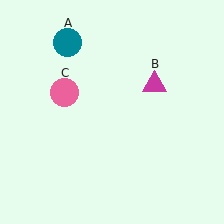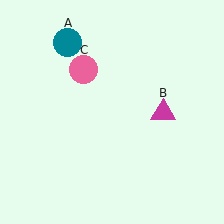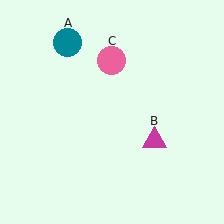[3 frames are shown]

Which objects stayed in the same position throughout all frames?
Teal circle (object A) remained stationary.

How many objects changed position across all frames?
2 objects changed position: magenta triangle (object B), pink circle (object C).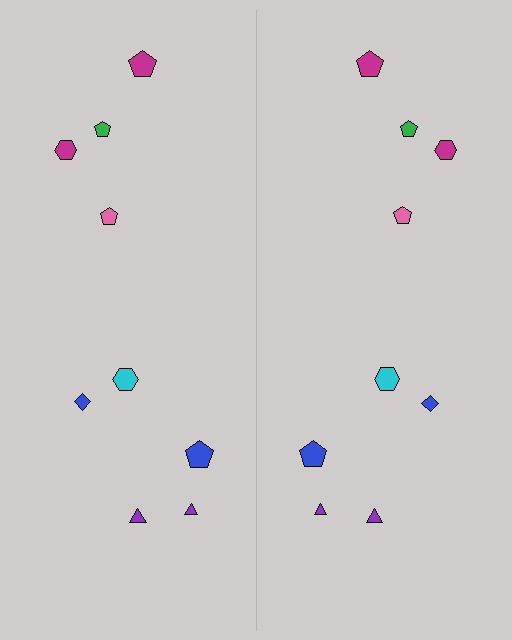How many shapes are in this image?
There are 18 shapes in this image.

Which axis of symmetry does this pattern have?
The pattern has a vertical axis of symmetry running through the center of the image.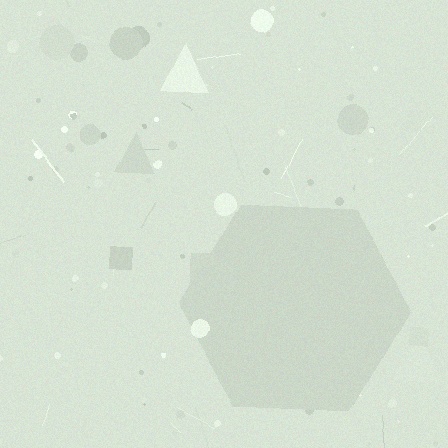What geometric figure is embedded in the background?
A hexagon is embedded in the background.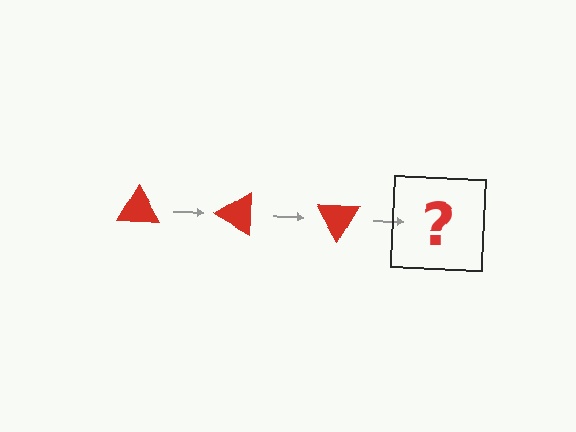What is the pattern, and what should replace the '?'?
The pattern is that the triangle rotates 30 degrees each step. The '?' should be a red triangle rotated 90 degrees.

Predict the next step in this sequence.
The next step is a red triangle rotated 90 degrees.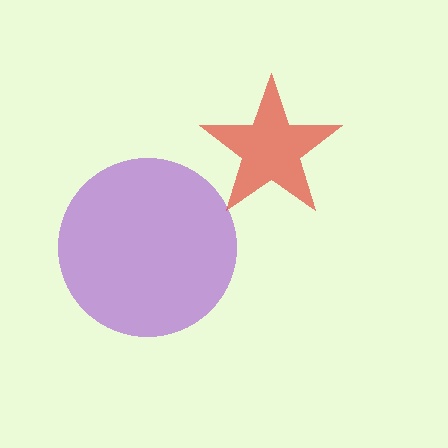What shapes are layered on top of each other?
The layered shapes are: a purple circle, a red star.